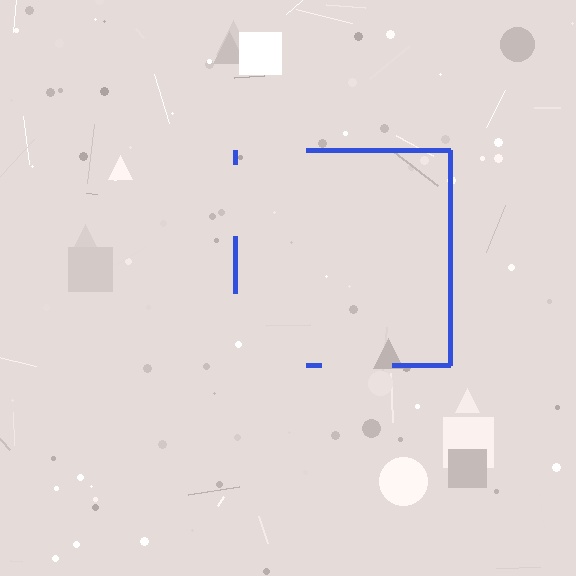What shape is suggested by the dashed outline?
The dashed outline suggests a square.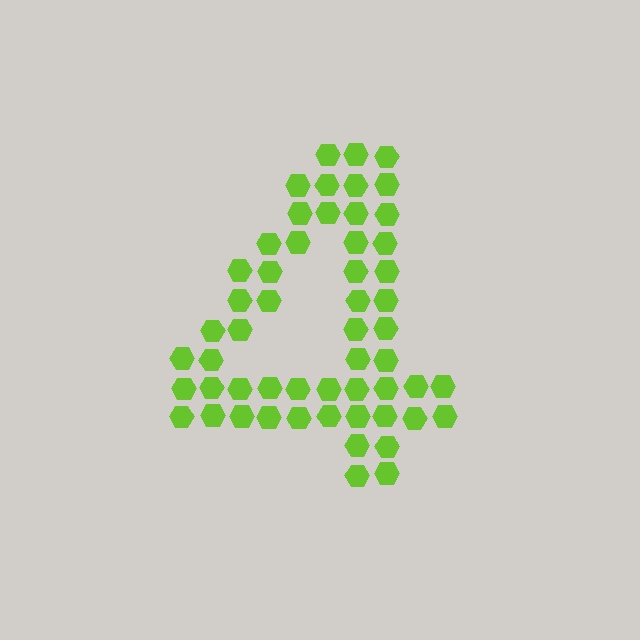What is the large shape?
The large shape is the digit 4.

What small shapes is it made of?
It is made of small hexagons.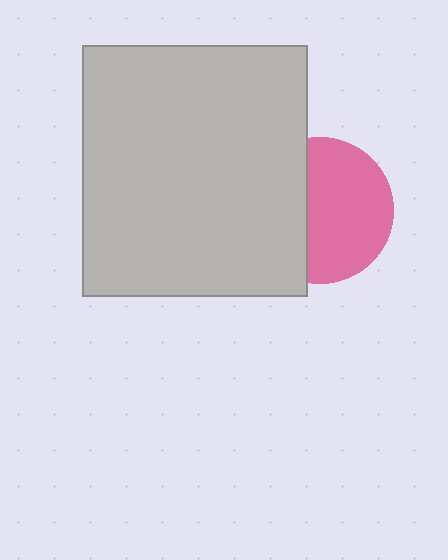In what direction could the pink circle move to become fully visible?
The pink circle could move right. That would shift it out from behind the light gray rectangle entirely.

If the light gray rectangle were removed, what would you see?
You would see the complete pink circle.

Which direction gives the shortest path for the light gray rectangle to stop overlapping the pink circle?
Moving left gives the shortest separation.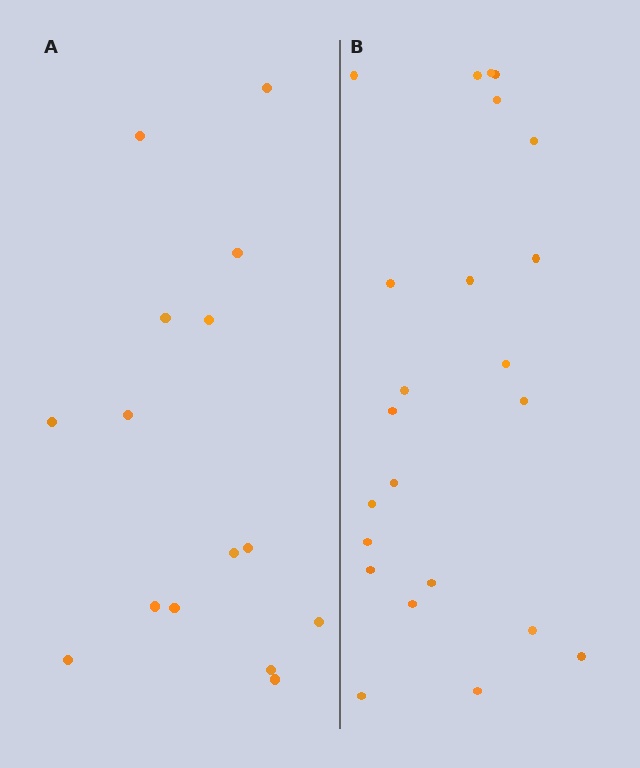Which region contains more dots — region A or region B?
Region B (the right region) has more dots.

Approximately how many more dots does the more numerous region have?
Region B has roughly 8 or so more dots than region A.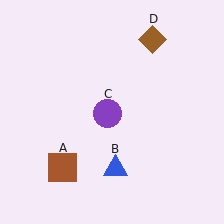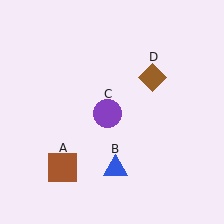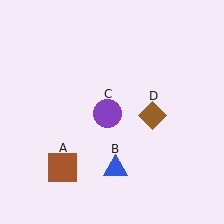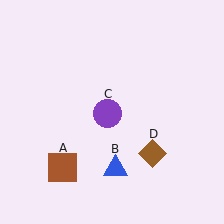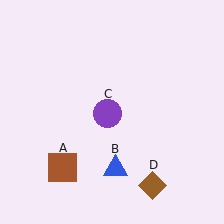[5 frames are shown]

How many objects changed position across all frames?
1 object changed position: brown diamond (object D).